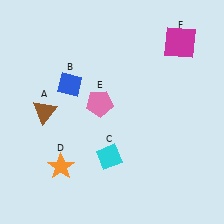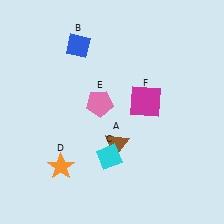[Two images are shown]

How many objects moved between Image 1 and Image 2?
3 objects moved between the two images.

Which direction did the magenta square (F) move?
The magenta square (F) moved down.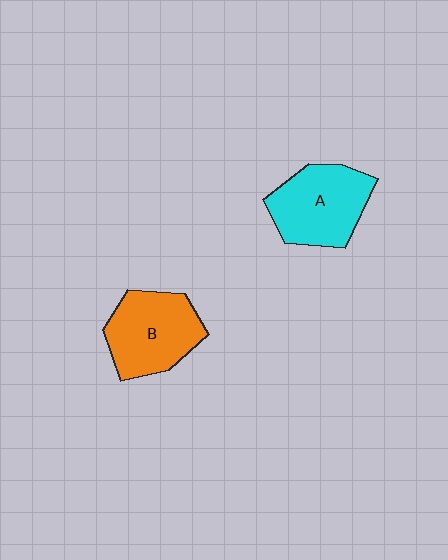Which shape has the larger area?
Shape A (cyan).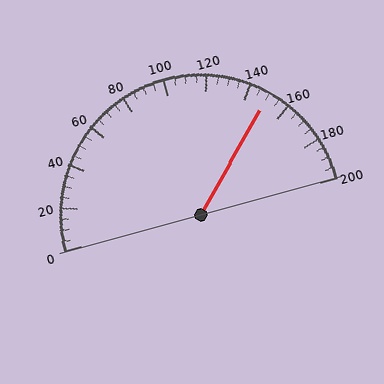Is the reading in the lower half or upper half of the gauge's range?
The reading is in the upper half of the range (0 to 200).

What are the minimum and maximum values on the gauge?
The gauge ranges from 0 to 200.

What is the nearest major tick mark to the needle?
The nearest major tick mark is 160.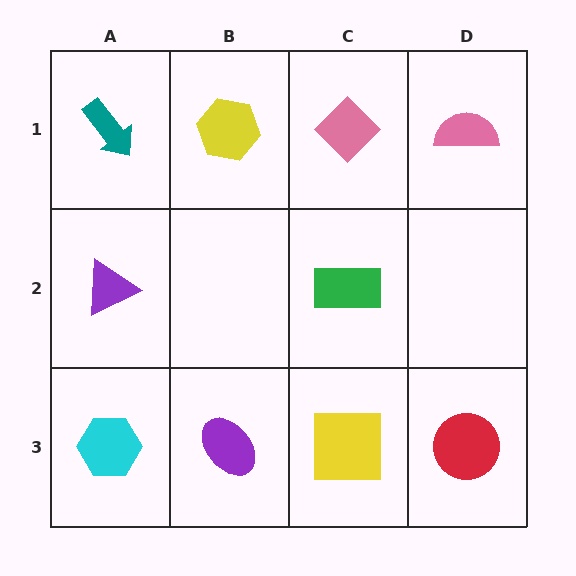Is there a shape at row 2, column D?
No, that cell is empty.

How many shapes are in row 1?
4 shapes.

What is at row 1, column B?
A yellow hexagon.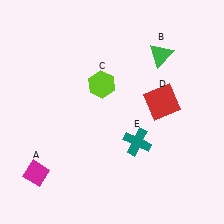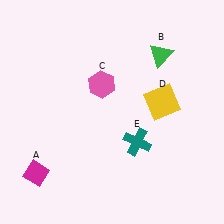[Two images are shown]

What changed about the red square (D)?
In Image 1, D is red. In Image 2, it changed to yellow.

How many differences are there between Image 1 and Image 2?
There are 2 differences between the two images.